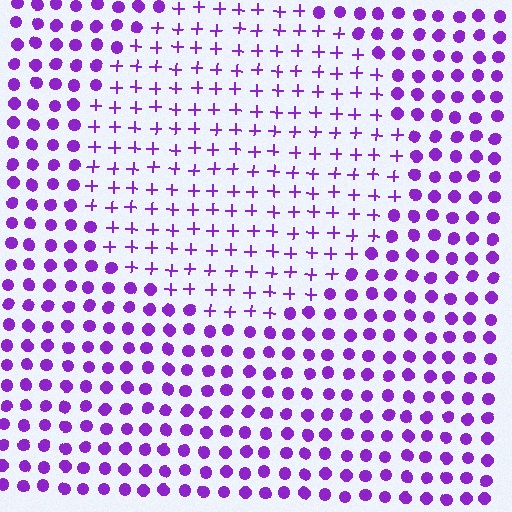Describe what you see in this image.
The image is filled with small purple elements arranged in a uniform grid. A circle-shaped region contains plus signs, while the surrounding area contains circles. The boundary is defined purely by the change in element shape.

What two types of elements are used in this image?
The image uses plus signs inside the circle region and circles outside it.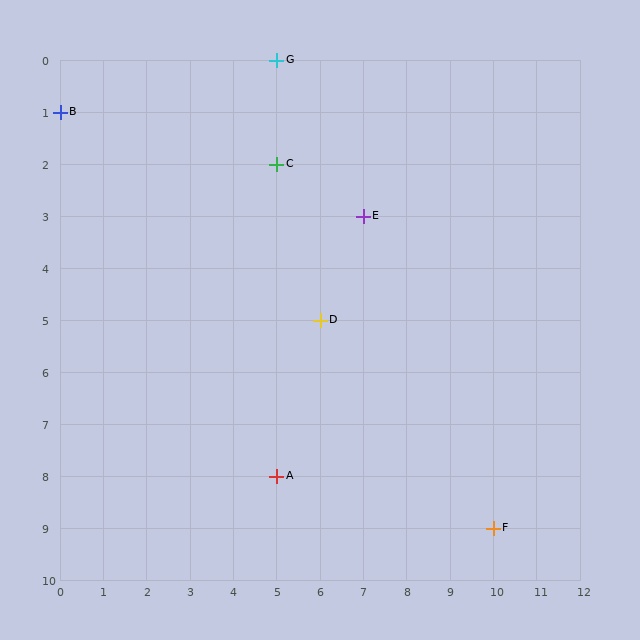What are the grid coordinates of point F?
Point F is at grid coordinates (10, 9).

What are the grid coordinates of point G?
Point G is at grid coordinates (5, 0).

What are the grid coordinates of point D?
Point D is at grid coordinates (6, 5).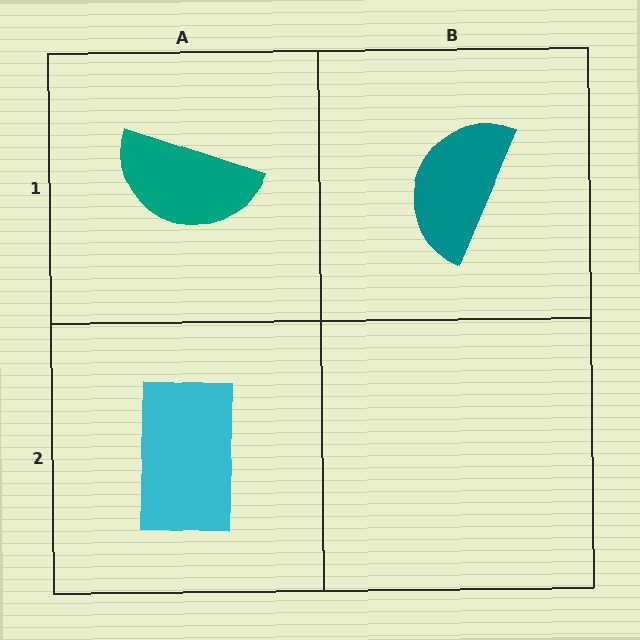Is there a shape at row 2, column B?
No, that cell is empty.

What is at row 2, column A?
A cyan rectangle.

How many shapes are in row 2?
1 shape.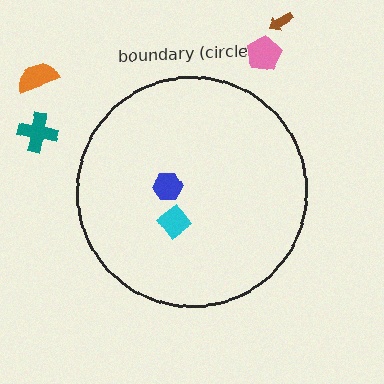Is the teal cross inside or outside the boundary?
Outside.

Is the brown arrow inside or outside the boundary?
Outside.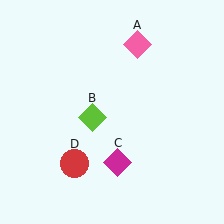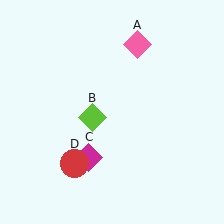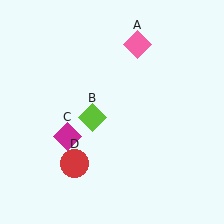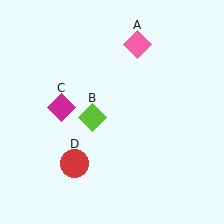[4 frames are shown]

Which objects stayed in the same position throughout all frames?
Pink diamond (object A) and lime diamond (object B) and red circle (object D) remained stationary.